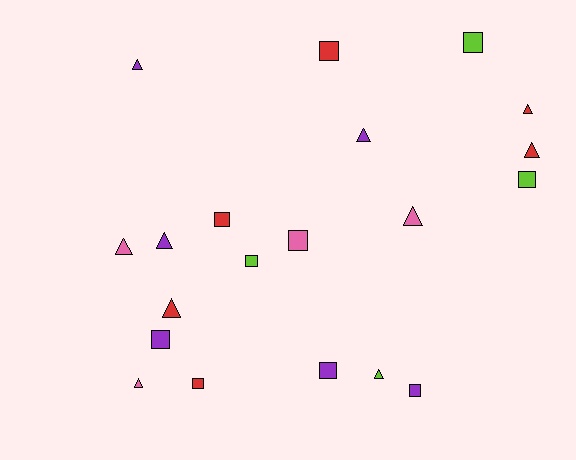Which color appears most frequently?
Purple, with 6 objects.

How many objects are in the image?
There are 20 objects.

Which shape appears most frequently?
Square, with 10 objects.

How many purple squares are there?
There are 3 purple squares.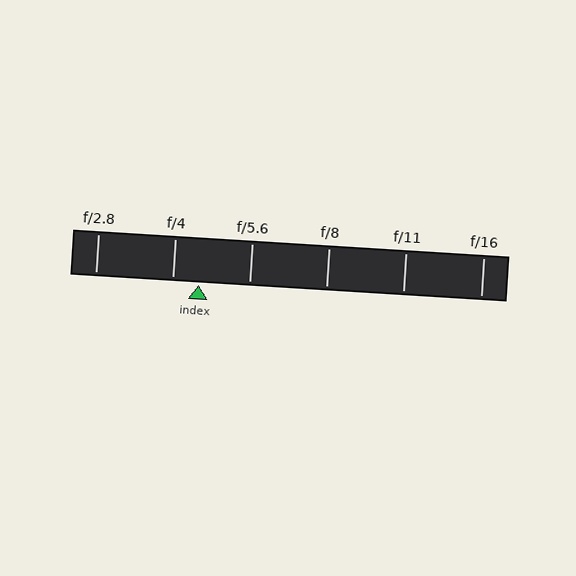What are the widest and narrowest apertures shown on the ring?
The widest aperture shown is f/2.8 and the narrowest is f/16.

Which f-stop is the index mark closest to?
The index mark is closest to f/4.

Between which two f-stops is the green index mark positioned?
The index mark is between f/4 and f/5.6.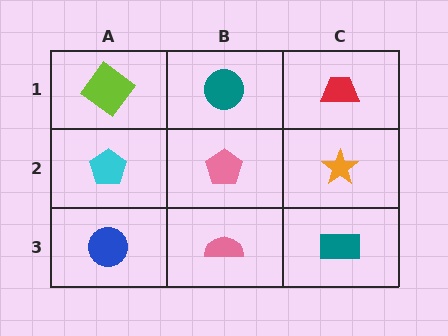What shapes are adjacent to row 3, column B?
A pink pentagon (row 2, column B), a blue circle (row 3, column A), a teal rectangle (row 3, column C).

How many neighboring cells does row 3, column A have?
2.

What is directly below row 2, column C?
A teal rectangle.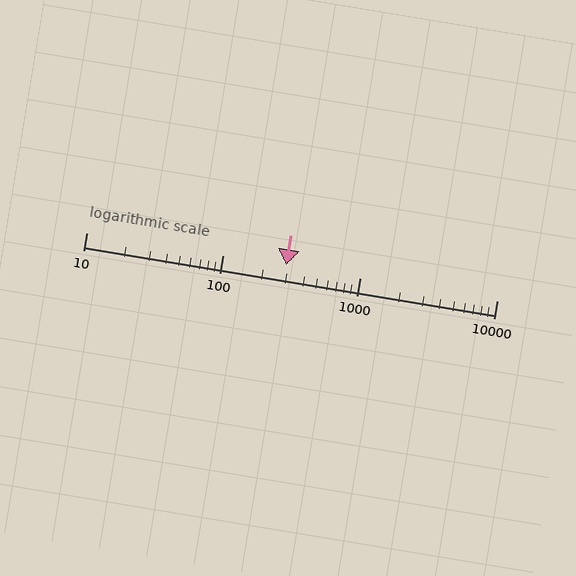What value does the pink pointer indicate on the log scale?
The pointer indicates approximately 290.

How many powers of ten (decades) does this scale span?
The scale spans 3 decades, from 10 to 10000.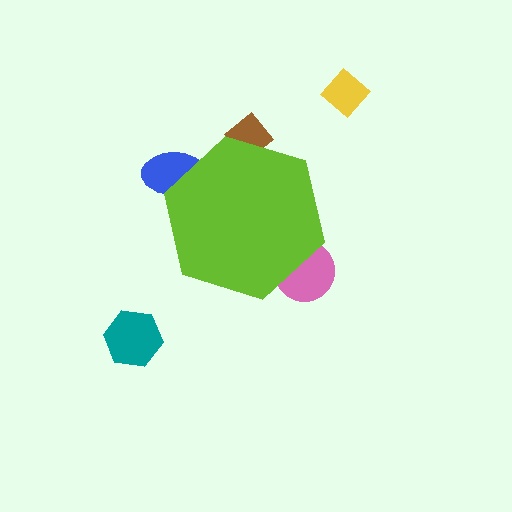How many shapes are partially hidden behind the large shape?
3 shapes are partially hidden.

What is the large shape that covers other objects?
A lime hexagon.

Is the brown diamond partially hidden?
Yes, the brown diamond is partially hidden behind the lime hexagon.